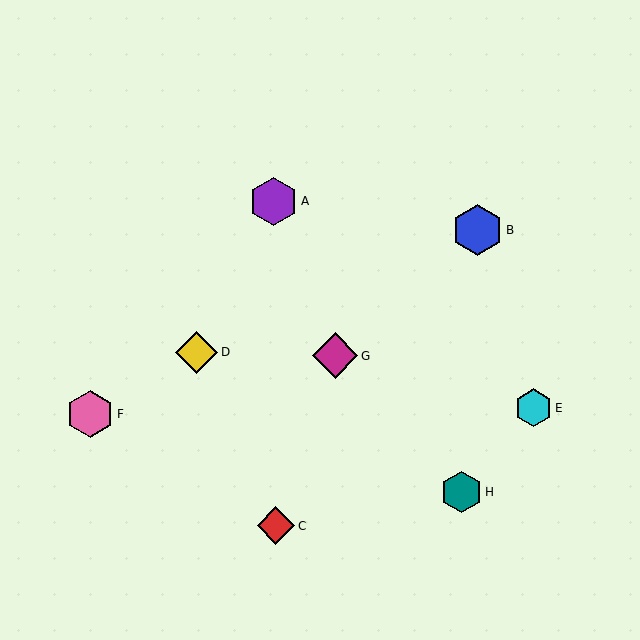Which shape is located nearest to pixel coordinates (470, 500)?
The teal hexagon (labeled H) at (461, 492) is nearest to that location.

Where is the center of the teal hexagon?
The center of the teal hexagon is at (461, 492).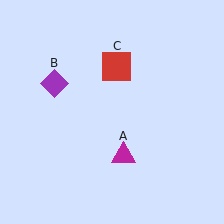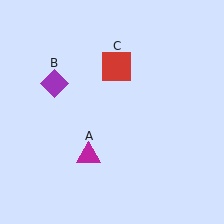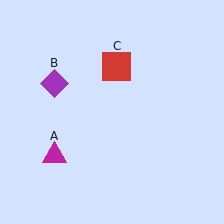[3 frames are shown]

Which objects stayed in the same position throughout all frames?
Purple diamond (object B) and red square (object C) remained stationary.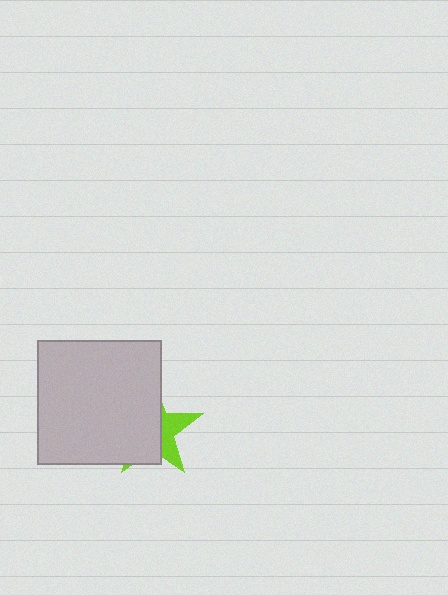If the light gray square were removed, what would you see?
You would see the complete lime star.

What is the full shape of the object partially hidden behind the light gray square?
The partially hidden object is a lime star.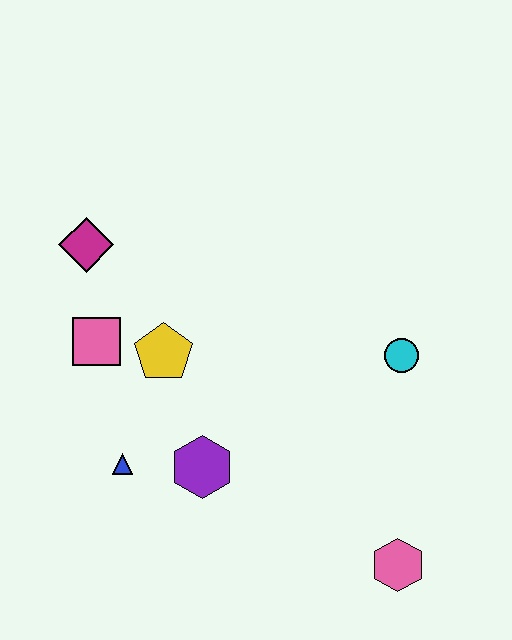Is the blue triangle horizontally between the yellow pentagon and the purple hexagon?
No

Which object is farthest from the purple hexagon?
The magenta diamond is farthest from the purple hexagon.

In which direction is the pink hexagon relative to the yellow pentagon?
The pink hexagon is to the right of the yellow pentagon.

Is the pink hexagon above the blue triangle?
No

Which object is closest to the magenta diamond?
The pink square is closest to the magenta diamond.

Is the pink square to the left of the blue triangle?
Yes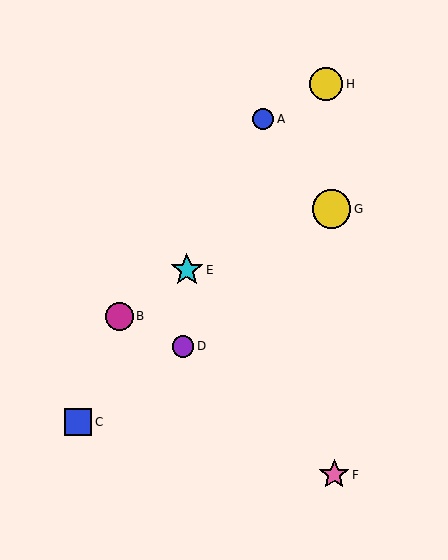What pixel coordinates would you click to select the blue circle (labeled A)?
Click at (263, 119) to select the blue circle A.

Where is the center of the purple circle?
The center of the purple circle is at (183, 346).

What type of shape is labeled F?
Shape F is a pink star.